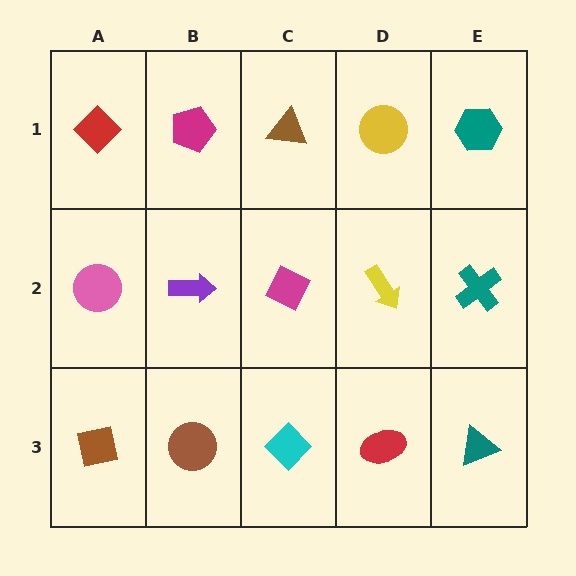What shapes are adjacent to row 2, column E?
A teal hexagon (row 1, column E), a teal triangle (row 3, column E), a yellow arrow (row 2, column D).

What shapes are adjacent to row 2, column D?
A yellow circle (row 1, column D), a red ellipse (row 3, column D), a magenta diamond (row 2, column C), a teal cross (row 2, column E).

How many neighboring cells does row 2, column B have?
4.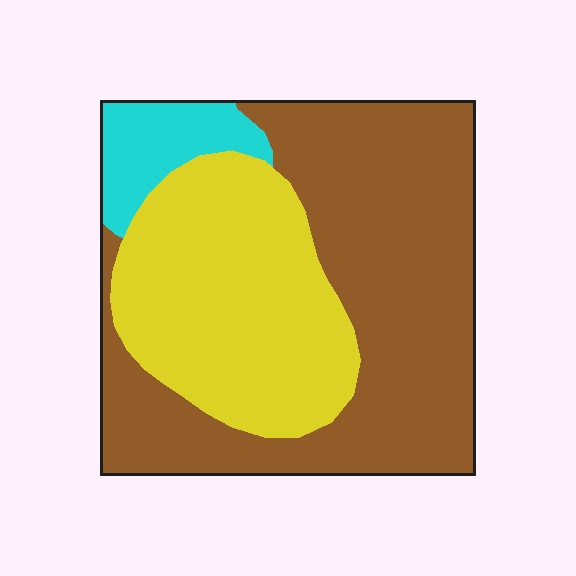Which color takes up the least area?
Cyan, at roughly 10%.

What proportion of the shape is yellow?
Yellow takes up between a quarter and a half of the shape.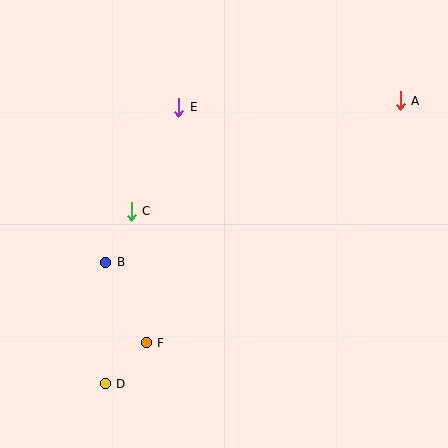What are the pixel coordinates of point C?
Point C is at (131, 211).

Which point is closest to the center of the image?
Point C at (131, 211) is closest to the center.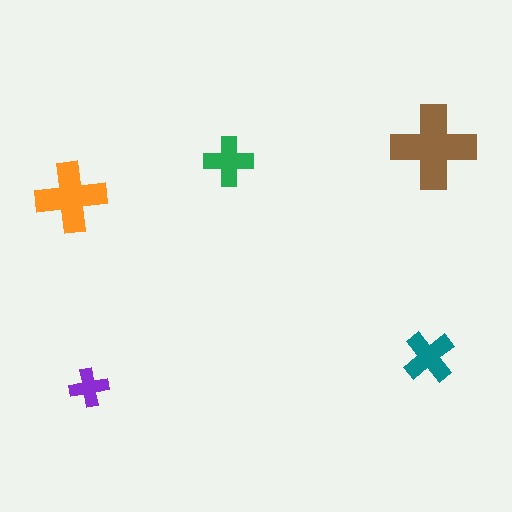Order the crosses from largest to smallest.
the brown one, the orange one, the teal one, the green one, the purple one.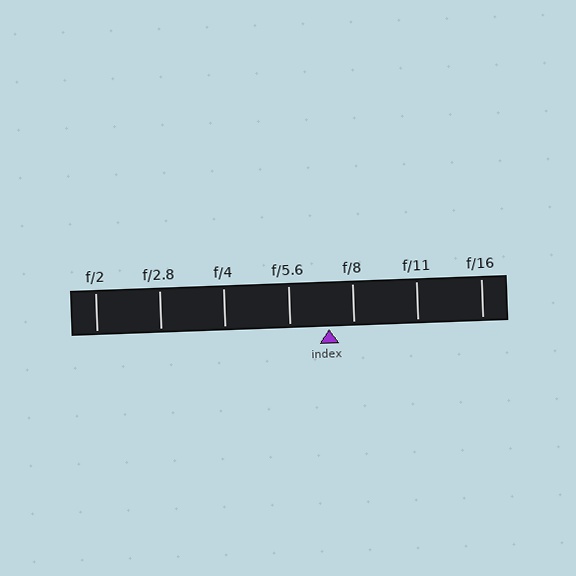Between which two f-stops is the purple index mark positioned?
The index mark is between f/5.6 and f/8.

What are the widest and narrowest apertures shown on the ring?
The widest aperture shown is f/2 and the narrowest is f/16.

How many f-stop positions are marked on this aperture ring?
There are 7 f-stop positions marked.